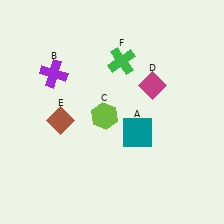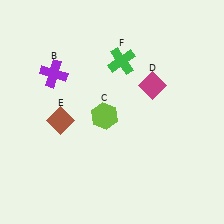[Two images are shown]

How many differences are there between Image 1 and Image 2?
There is 1 difference between the two images.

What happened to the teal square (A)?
The teal square (A) was removed in Image 2. It was in the bottom-right area of Image 1.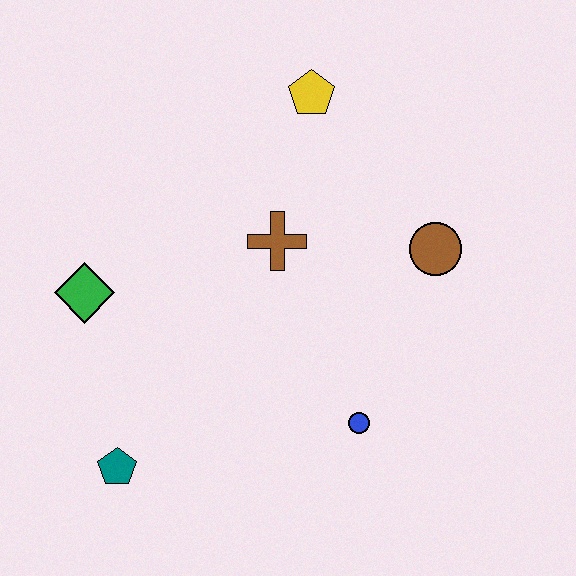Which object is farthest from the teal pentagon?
The yellow pentagon is farthest from the teal pentagon.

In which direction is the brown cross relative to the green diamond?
The brown cross is to the right of the green diamond.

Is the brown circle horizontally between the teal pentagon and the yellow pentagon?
No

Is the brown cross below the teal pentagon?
No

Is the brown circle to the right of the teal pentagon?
Yes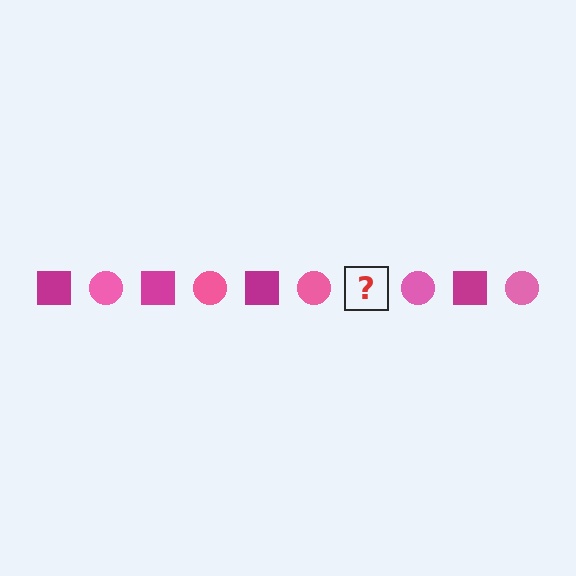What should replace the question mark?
The question mark should be replaced with a magenta square.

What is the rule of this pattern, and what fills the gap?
The rule is that the pattern alternates between magenta square and pink circle. The gap should be filled with a magenta square.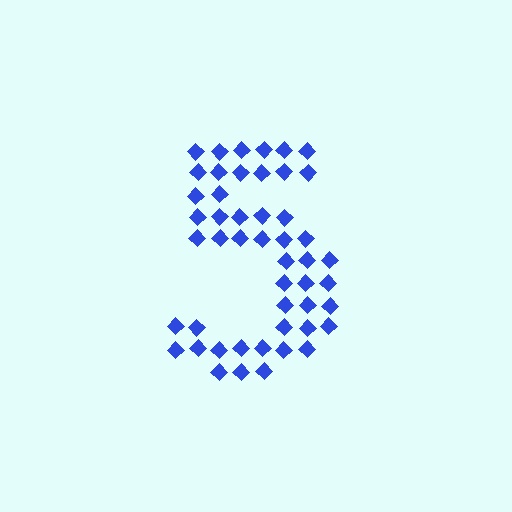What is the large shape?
The large shape is the digit 5.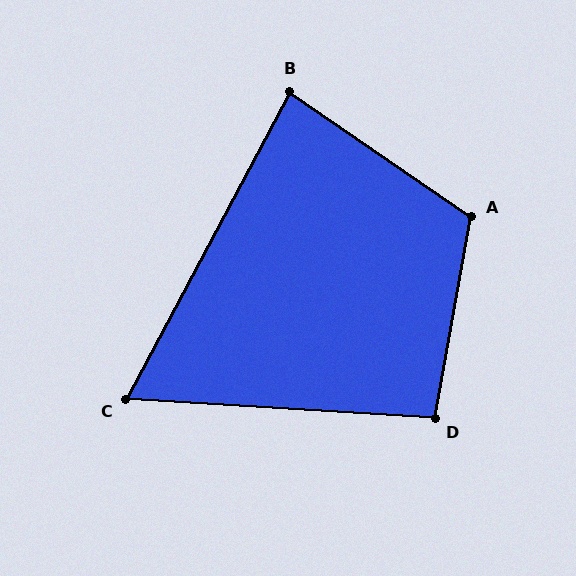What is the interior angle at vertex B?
Approximately 84 degrees (acute).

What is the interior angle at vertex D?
Approximately 96 degrees (obtuse).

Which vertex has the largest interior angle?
A, at approximately 115 degrees.